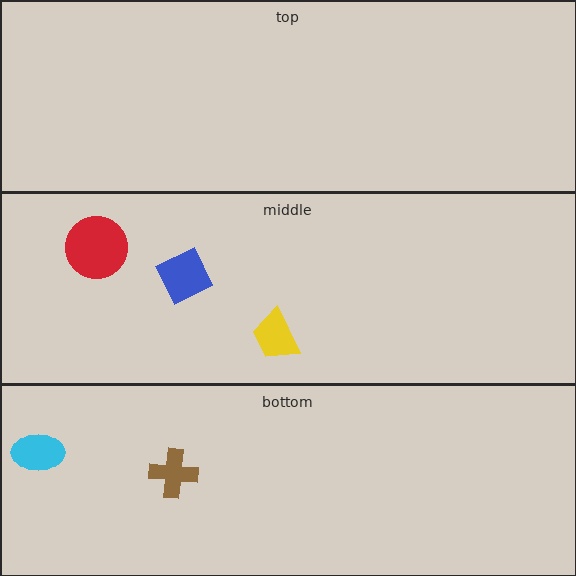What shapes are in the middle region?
The red circle, the blue square, the yellow trapezoid.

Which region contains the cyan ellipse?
The bottom region.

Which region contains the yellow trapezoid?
The middle region.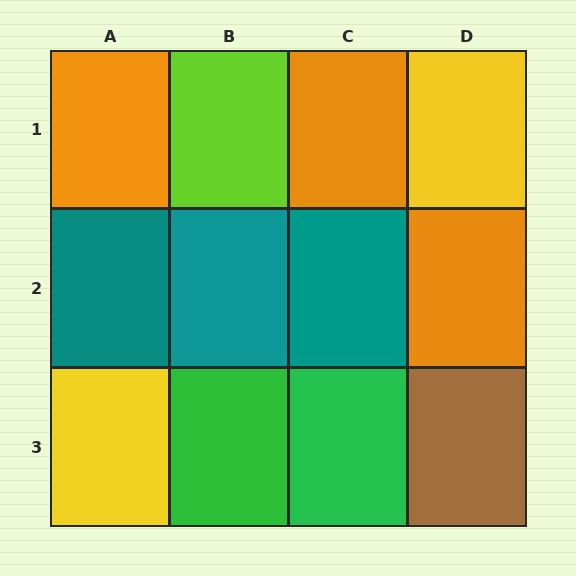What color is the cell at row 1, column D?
Yellow.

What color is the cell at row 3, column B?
Green.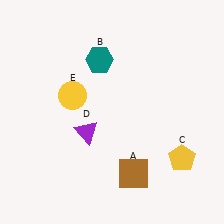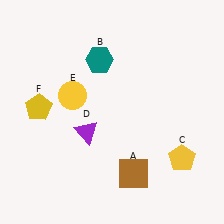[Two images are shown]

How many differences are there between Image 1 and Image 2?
There is 1 difference between the two images.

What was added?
A yellow pentagon (F) was added in Image 2.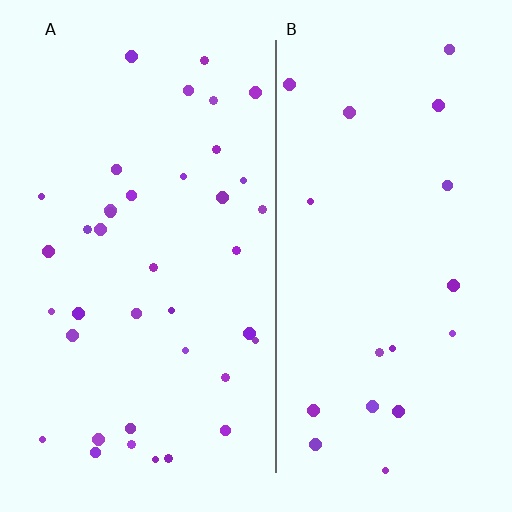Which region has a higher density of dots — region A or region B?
A (the left).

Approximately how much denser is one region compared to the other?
Approximately 2.1× — region A over region B.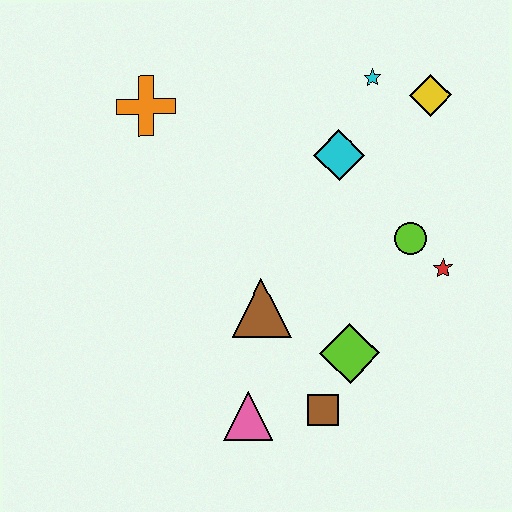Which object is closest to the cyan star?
The yellow diamond is closest to the cyan star.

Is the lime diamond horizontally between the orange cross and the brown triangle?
No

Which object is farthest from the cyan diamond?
The pink triangle is farthest from the cyan diamond.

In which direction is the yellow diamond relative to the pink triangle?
The yellow diamond is above the pink triangle.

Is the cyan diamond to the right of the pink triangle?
Yes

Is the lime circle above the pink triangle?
Yes